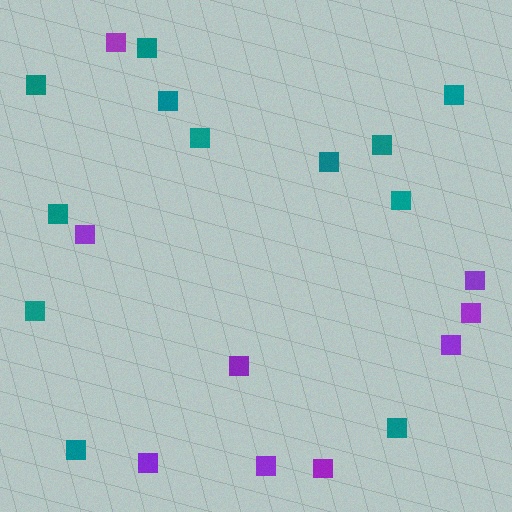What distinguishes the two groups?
There are 2 groups: one group of teal squares (12) and one group of purple squares (9).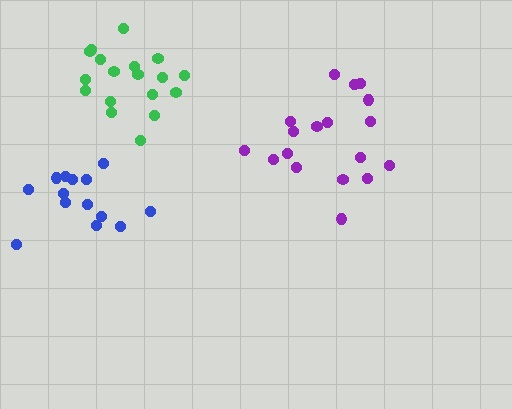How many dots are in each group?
Group 1: 18 dots, Group 2: 18 dots, Group 3: 14 dots (50 total).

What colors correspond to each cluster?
The clusters are colored: purple, green, blue.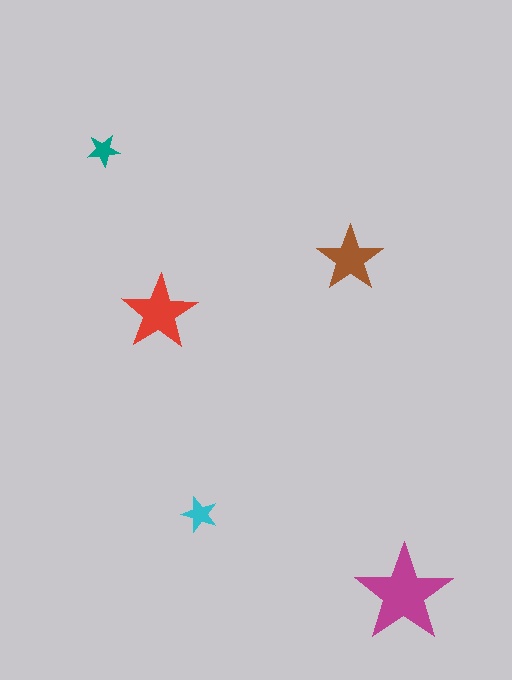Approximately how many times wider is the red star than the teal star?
About 2.5 times wider.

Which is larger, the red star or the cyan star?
The red one.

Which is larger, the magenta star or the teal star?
The magenta one.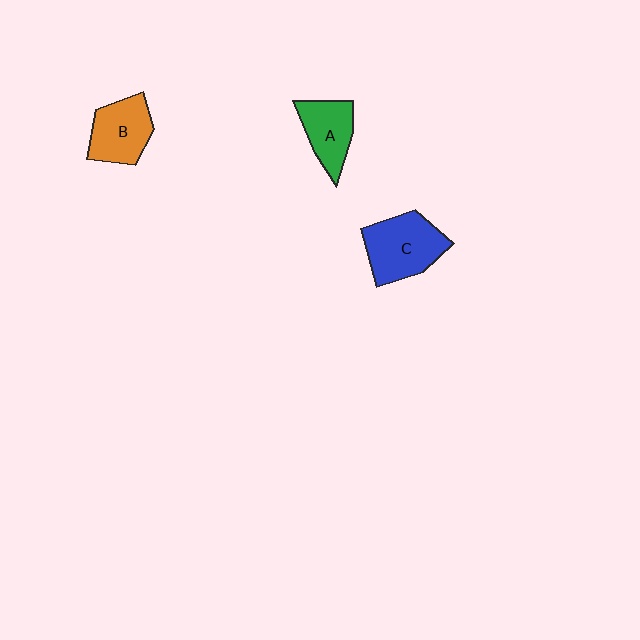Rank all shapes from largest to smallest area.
From largest to smallest: C (blue), B (orange), A (green).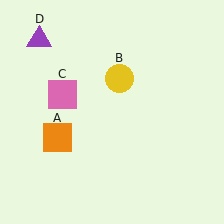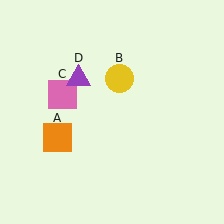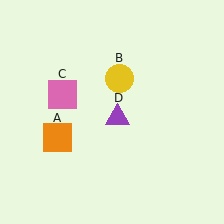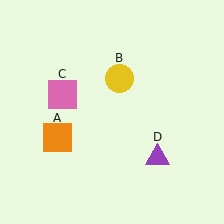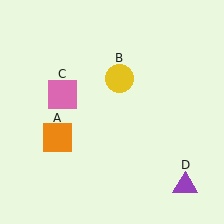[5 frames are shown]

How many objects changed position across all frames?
1 object changed position: purple triangle (object D).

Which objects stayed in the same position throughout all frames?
Orange square (object A) and yellow circle (object B) and pink square (object C) remained stationary.